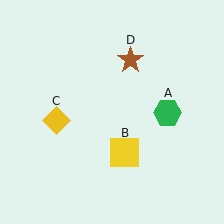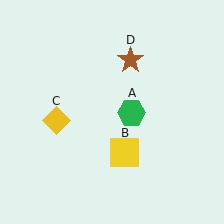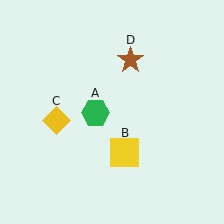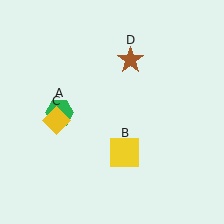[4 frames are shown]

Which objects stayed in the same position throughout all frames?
Yellow square (object B) and yellow diamond (object C) and brown star (object D) remained stationary.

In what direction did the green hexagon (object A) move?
The green hexagon (object A) moved left.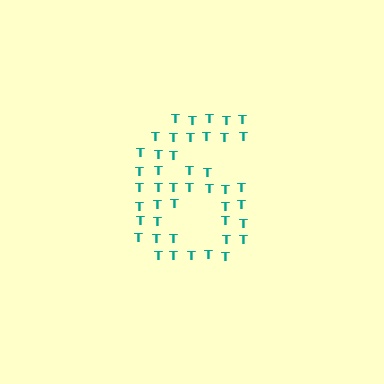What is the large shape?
The large shape is the digit 6.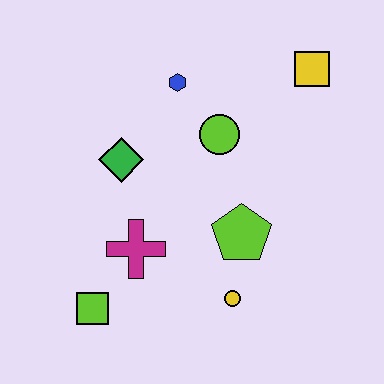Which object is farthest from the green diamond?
The yellow square is farthest from the green diamond.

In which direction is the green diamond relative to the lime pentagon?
The green diamond is to the left of the lime pentagon.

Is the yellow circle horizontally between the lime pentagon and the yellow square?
No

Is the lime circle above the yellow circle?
Yes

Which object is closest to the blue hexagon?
The lime circle is closest to the blue hexagon.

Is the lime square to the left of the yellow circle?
Yes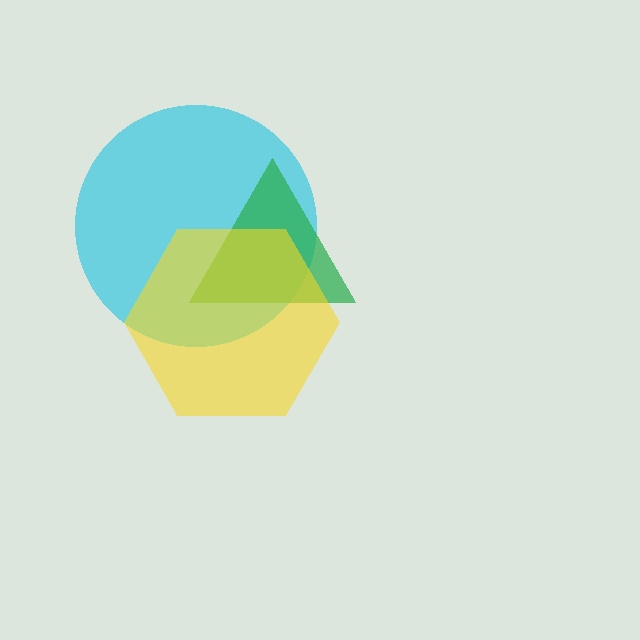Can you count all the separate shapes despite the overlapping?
Yes, there are 3 separate shapes.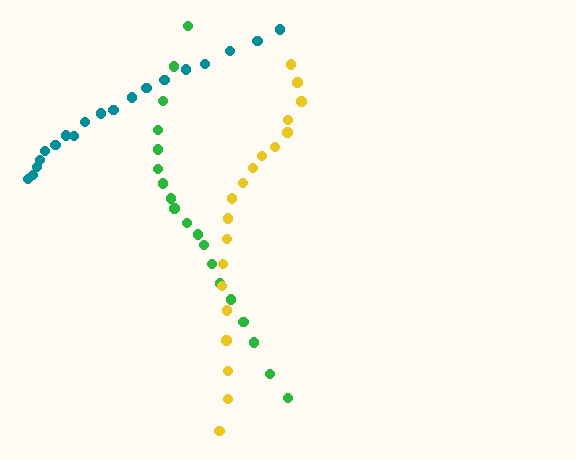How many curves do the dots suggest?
There are 3 distinct paths.